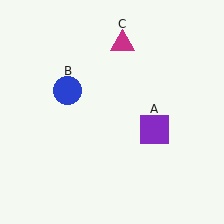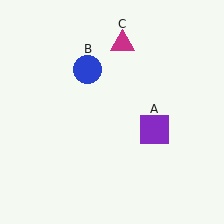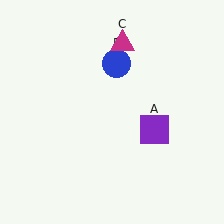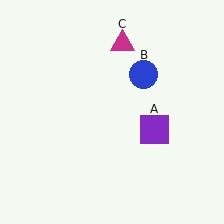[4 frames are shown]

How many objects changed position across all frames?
1 object changed position: blue circle (object B).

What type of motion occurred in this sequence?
The blue circle (object B) rotated clockwise around the center of the scene.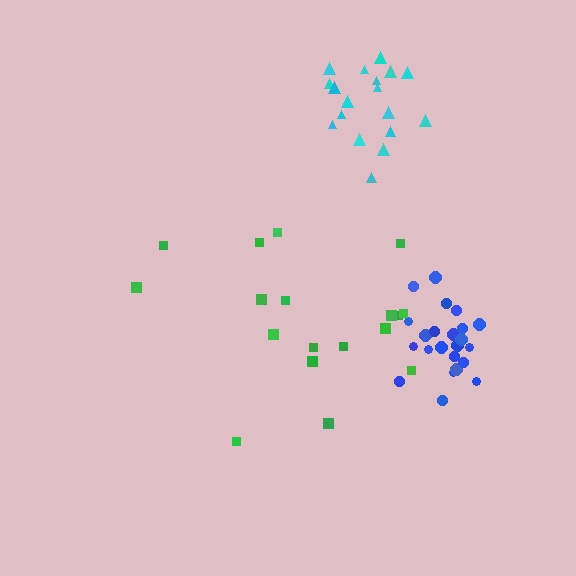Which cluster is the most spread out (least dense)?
Green.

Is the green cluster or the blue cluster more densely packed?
Blue.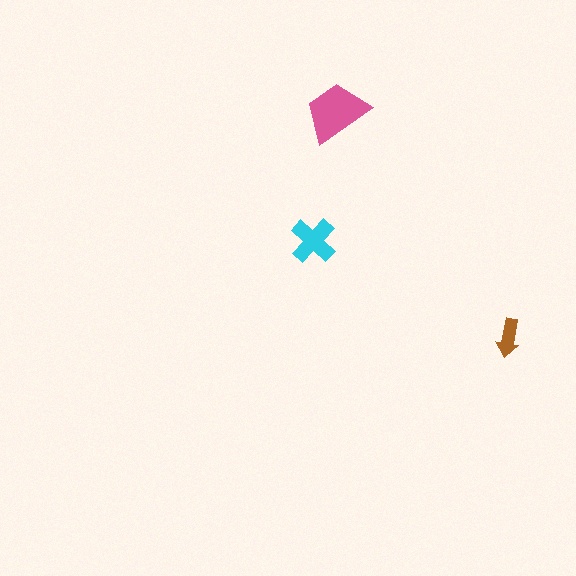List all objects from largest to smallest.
The pink trapezoid, the cyan cross, the brown arrow.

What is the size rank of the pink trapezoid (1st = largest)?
1st.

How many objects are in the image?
There are 3 objects in the image.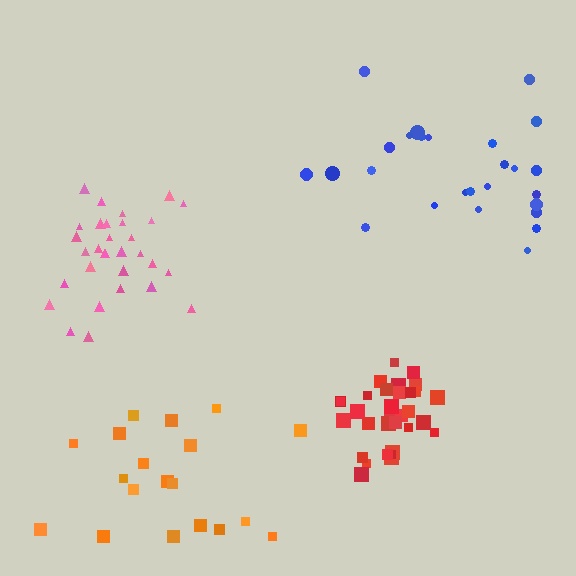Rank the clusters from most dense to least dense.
red, pink, blue, orange.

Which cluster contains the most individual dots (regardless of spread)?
Red (33).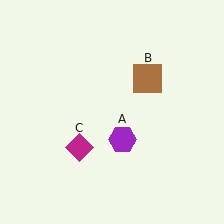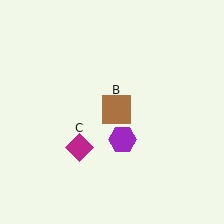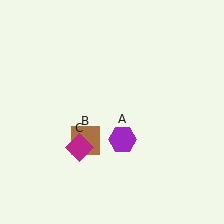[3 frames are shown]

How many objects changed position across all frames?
1 object changed position: brown square (object B).